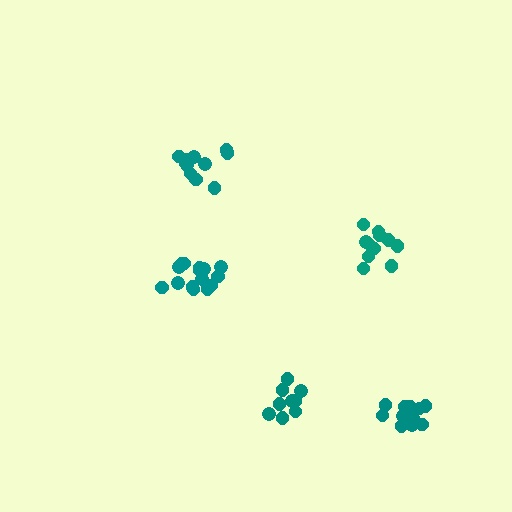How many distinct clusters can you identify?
There are 5 distinct clusters.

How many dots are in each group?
Group 1: 11 dots, Group 2: 11 dots, Group 3: 15 dots, Group 4: 13 dots, Group 5: 9 dots (59 total).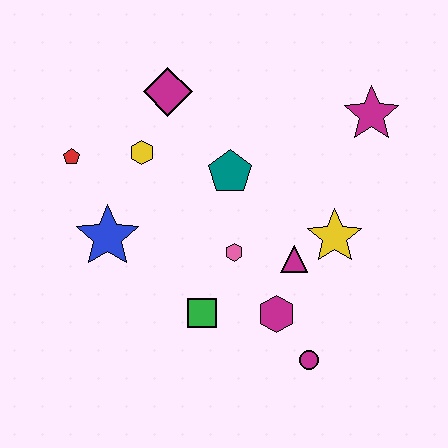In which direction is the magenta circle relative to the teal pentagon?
The magenta circle is below the teal pentagon.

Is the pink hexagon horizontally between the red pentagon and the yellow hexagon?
No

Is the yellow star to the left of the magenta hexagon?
No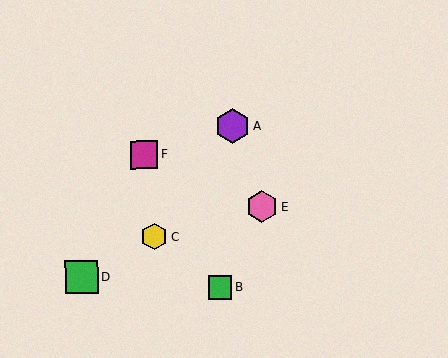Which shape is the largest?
The purple hexagon (labeled A) is the largest.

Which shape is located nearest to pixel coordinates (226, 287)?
The green square (labeled B) at (220, 287) is nearest to that location.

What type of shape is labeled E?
Shape E is a pink hexagon.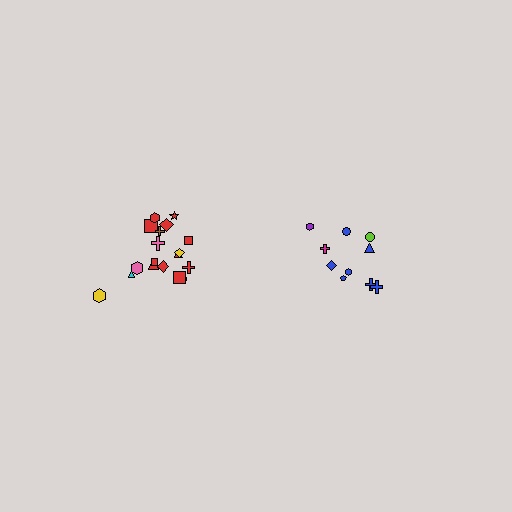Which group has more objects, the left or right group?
The left group.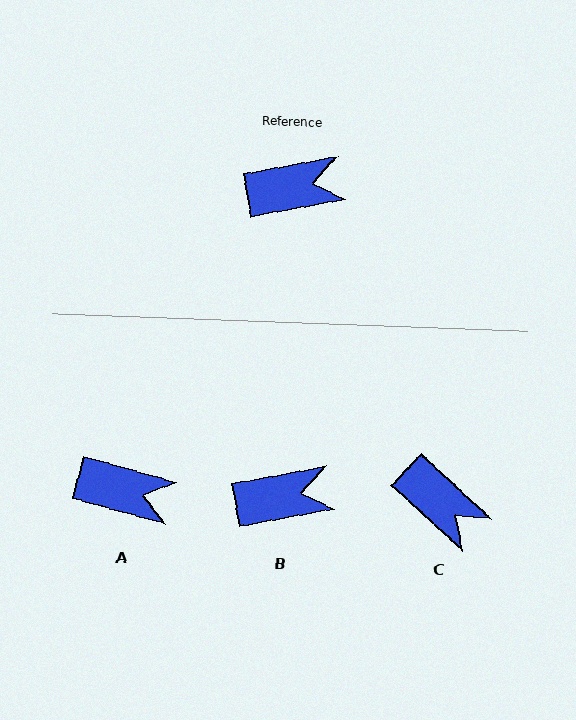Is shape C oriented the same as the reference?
No, it is off by about 53 degrees.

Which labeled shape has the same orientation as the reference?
B.